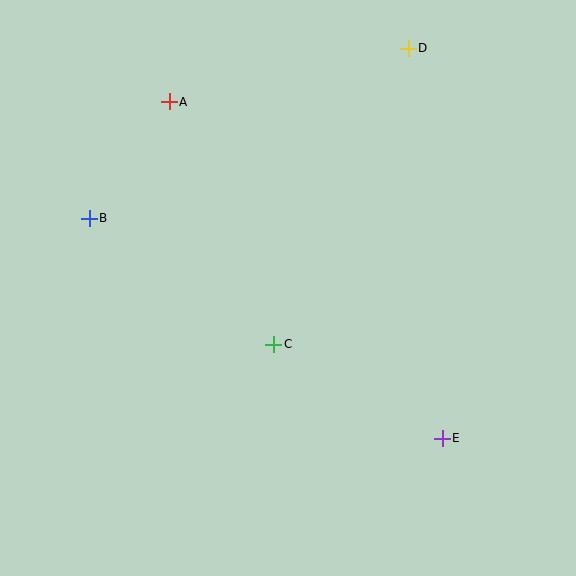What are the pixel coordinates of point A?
Point A is at (169, 102).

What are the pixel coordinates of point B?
Point B is at (89, 218).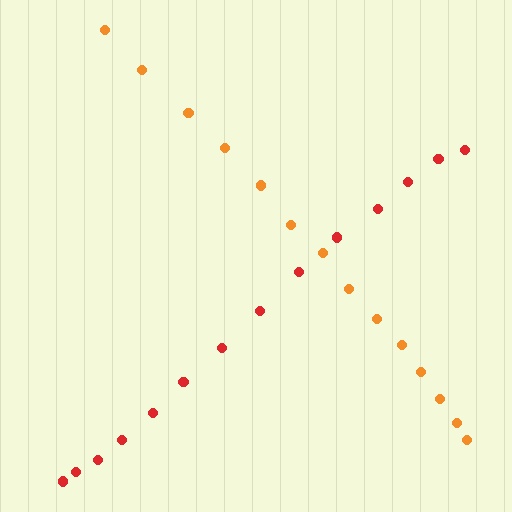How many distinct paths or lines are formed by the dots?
There are 2 distinct paths.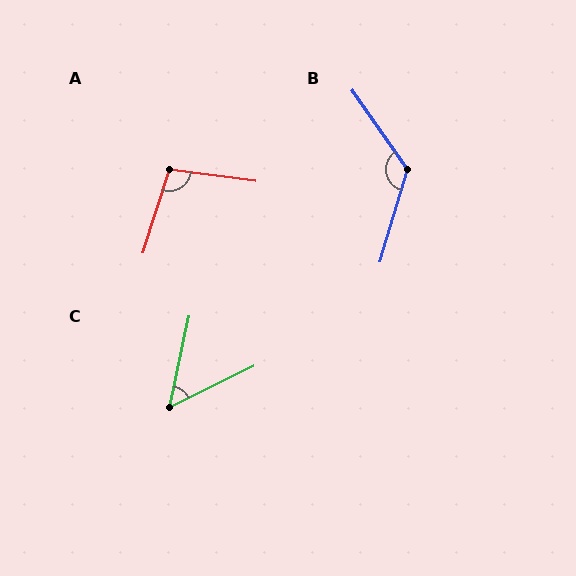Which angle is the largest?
B, at approximately 128 degrees.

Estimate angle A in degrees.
Approximately 100 degrees.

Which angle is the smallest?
C, at approximately 52 degrees.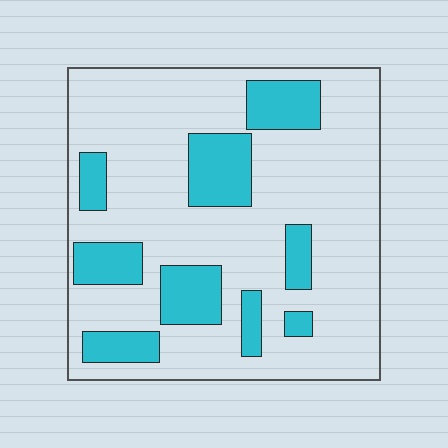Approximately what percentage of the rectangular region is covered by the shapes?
Approximately 25%.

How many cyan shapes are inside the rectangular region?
9.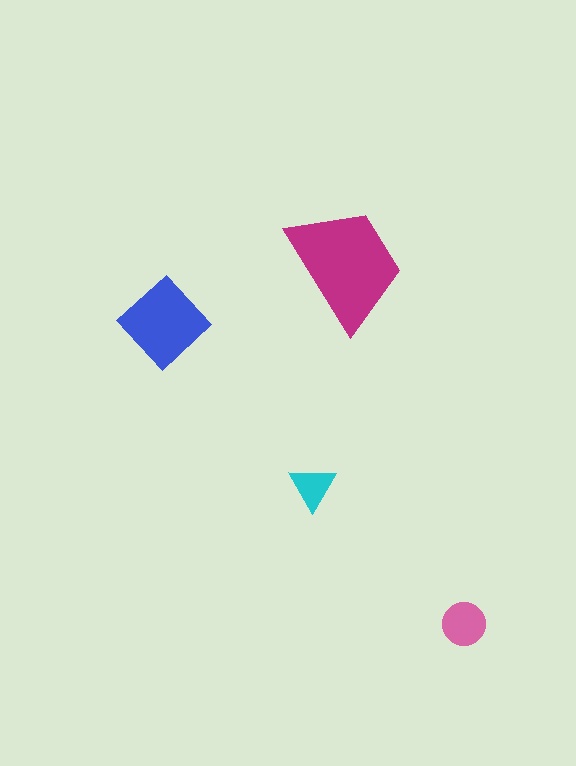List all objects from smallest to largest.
The cyan triangle, the pink circle, the blue diamond, the magenta trapezoid.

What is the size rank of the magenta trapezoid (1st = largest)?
1st.